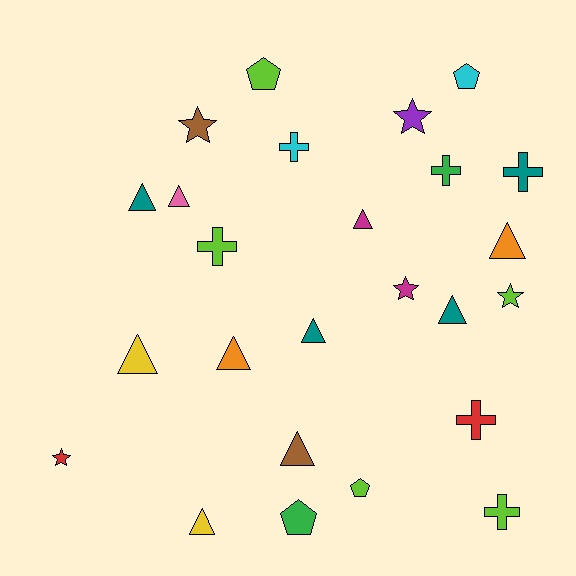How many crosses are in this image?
There are 6 crosses.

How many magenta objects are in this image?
There are 2 magenta objects.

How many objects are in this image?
There are 25 objects.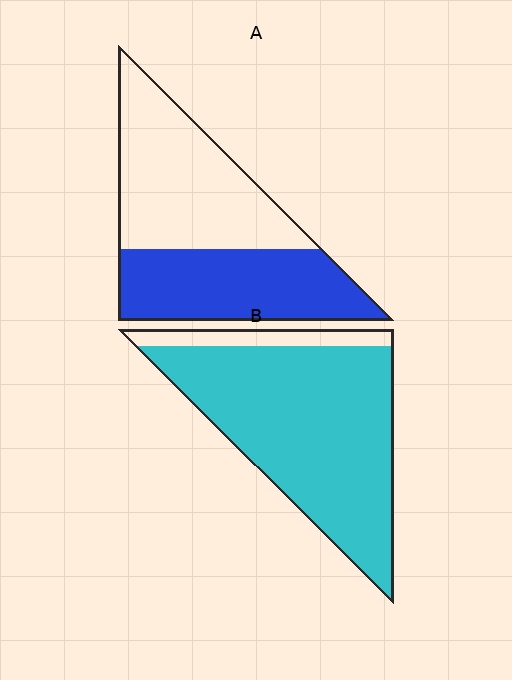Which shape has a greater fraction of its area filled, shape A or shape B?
Shape B.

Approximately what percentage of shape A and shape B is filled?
A is approximately 45% and B is approximately 90%.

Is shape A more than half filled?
No.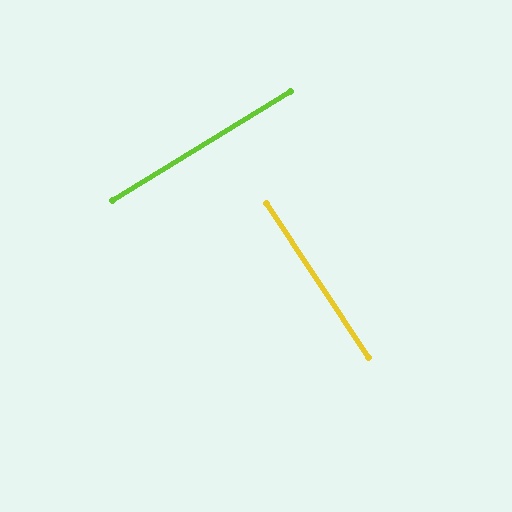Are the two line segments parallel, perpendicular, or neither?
Perpendicular — they meet at approximately 88°.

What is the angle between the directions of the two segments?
Approximately 88 degrees.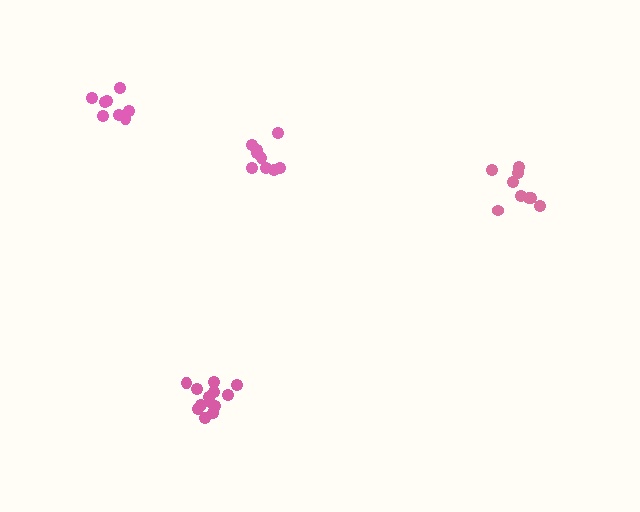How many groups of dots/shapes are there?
There are 4 groups.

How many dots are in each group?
Group 1: 9 dots, Group 2: 13 dots, Group 3: 9 dots, Group 4: 8 dots (39 total).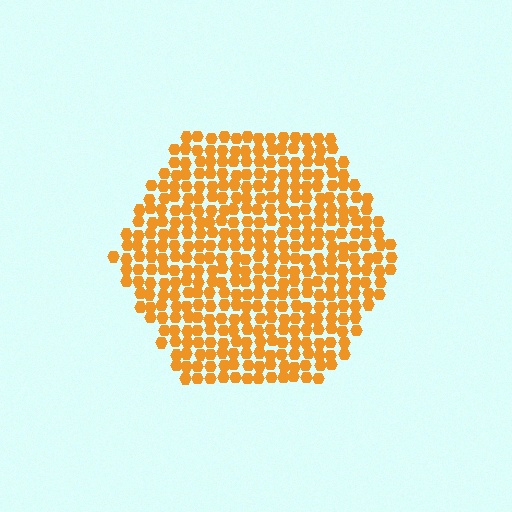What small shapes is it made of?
It is made of small hexagons.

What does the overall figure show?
The overall figure shows a hexagon.